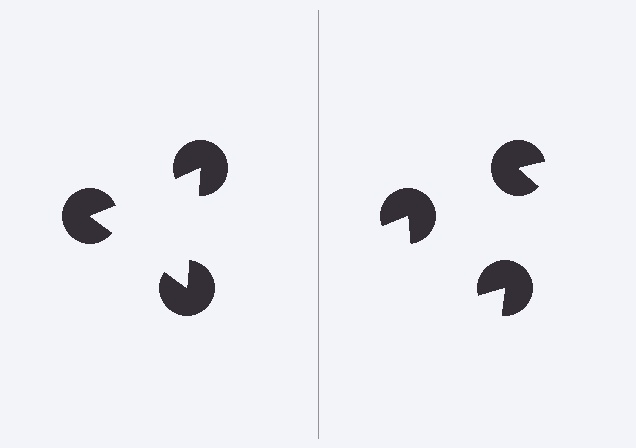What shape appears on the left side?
An illusory triangle.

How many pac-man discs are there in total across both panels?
6 — 3 on each side.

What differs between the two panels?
The pac-man discs are positioned identically on both sides; only the wedge orientations differ. On the left they align to a triangle; on the right they are misaligned.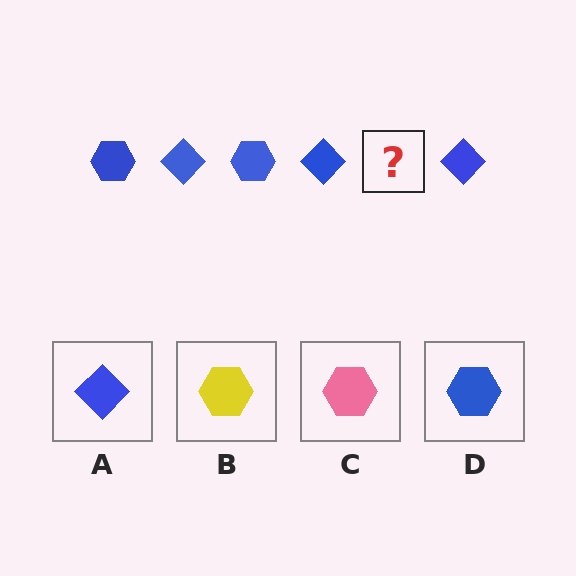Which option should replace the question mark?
Option D.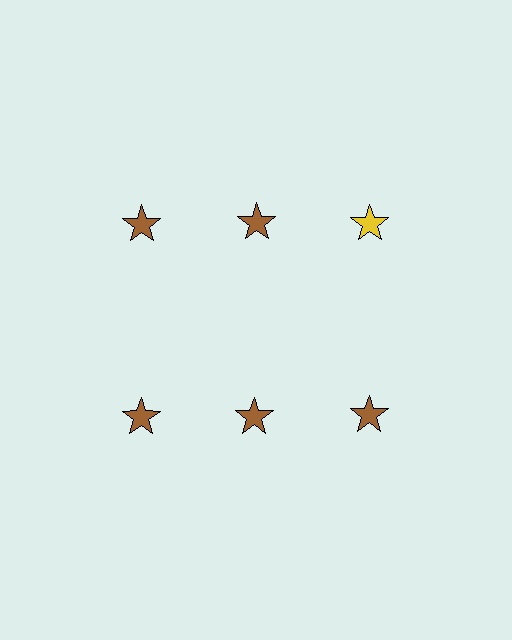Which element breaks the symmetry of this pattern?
The yellow star in the top row, center column breaks the symmetry. All other shapes are brown stars.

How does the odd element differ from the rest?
It has a different color: yellow instead of brown.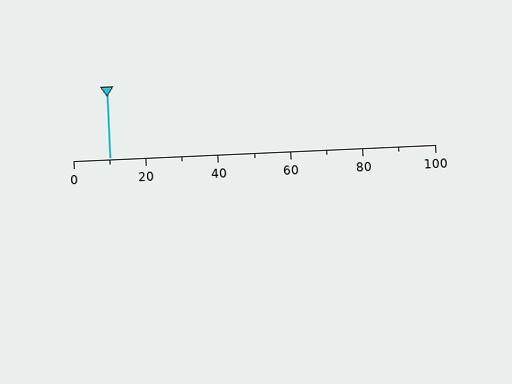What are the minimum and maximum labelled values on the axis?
The axis runs from 0 to 100.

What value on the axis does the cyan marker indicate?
The marker indicates approximately 10.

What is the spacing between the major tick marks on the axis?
The major ticks are spaced 20 apart.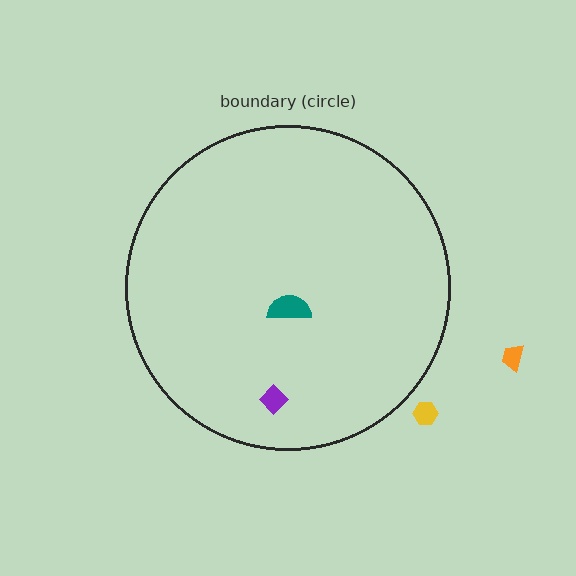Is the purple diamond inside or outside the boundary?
Inside.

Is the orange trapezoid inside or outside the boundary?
Outside.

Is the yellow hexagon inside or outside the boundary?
Outside.